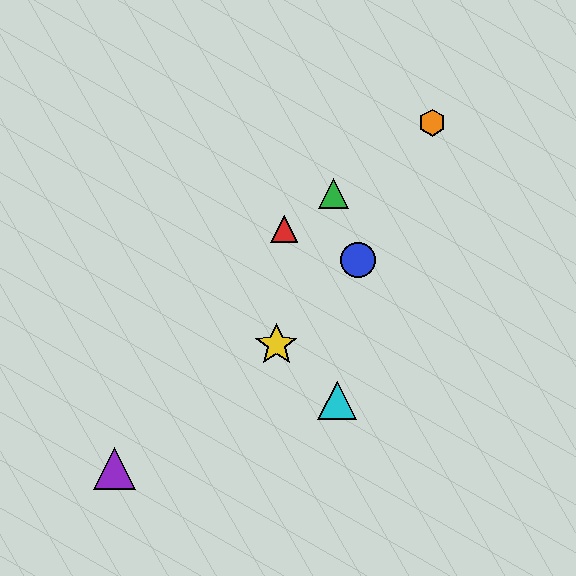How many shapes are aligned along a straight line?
3 shapes (the red triangle, the green triangle, the orange hexagon) are aligned along a straight line.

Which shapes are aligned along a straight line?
The red triangle, the green triangle, the orange hexagon are aligned along a straight line.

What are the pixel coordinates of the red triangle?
The red triangle is at (284, 229).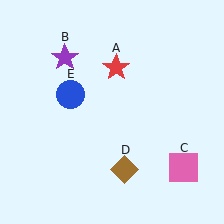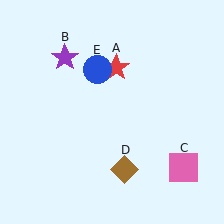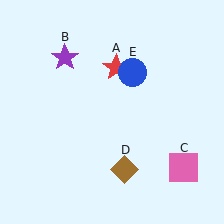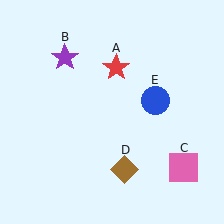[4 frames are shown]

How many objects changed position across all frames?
1 object changed position: blue circle (object E).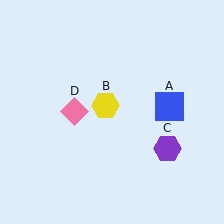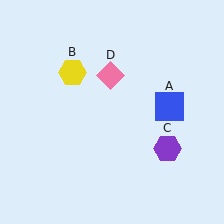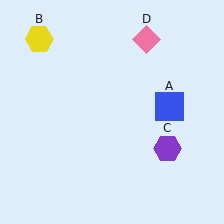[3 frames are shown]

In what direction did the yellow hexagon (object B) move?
The yellow hexagon (object B) moved up and to the left.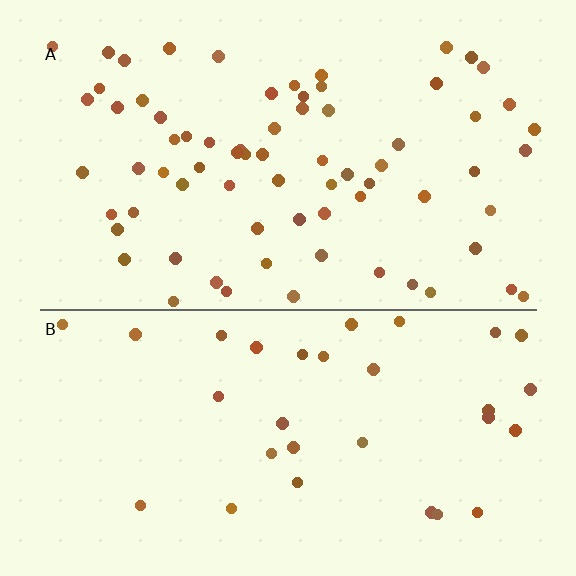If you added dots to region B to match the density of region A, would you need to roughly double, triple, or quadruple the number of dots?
Approximately double.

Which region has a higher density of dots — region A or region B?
A (the top).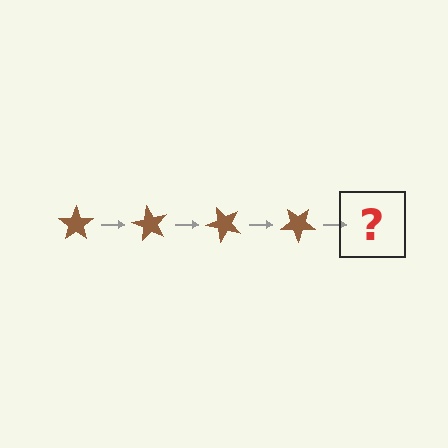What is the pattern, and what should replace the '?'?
The pattern is that the star rotates 60 degrees each step. The '?' should be a brown star rotated 240 degrees.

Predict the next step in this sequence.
The next step is a brown star rotated 240 degrees.